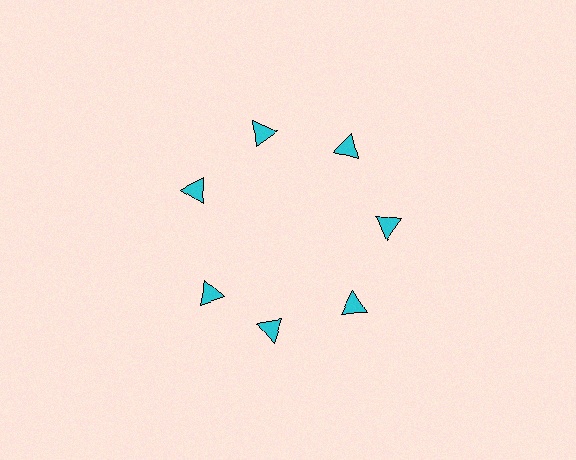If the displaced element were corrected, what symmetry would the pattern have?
It would have 7-fold rotational symmetry — the pattern would map onto itself every 51 degrees.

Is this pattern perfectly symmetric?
No. The 7 cyan triangles are arranged in a ring, but one element near the 8 o'clock position is rotated out of alignment along the ring, breaking the 7-fold rotational symmetry.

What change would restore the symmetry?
The symmetry would be restored by rotating it back into even spacing with its neighbors so that all 7 triangles sit at equal angles and equal distance from the center.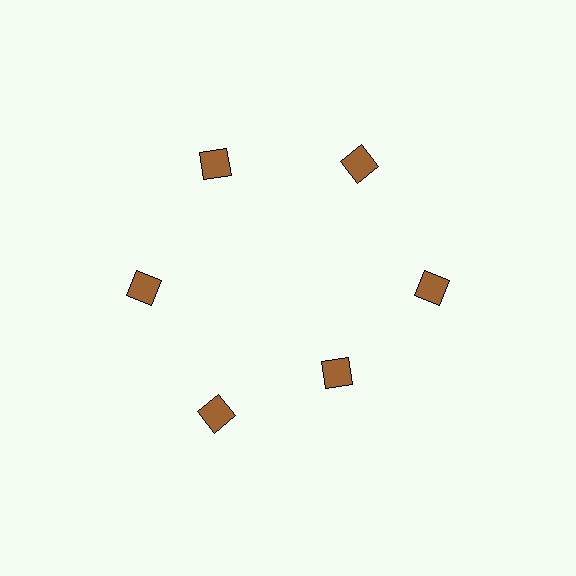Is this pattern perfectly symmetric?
No. The 6 brown diamonds are arranged in a ring, but one element near the 5 o'clock position is pulled inward toward the center, breaking the 6-fold rotational symmetry.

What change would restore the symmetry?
The symmetry would be restored by moving it outward, back onto the ring so that all 6 diamonds sit at equal angles and equal distance from the center.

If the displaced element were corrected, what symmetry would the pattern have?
It would have 6-fold rotational symmetry — the pattern would map onto itself every 60 degrees.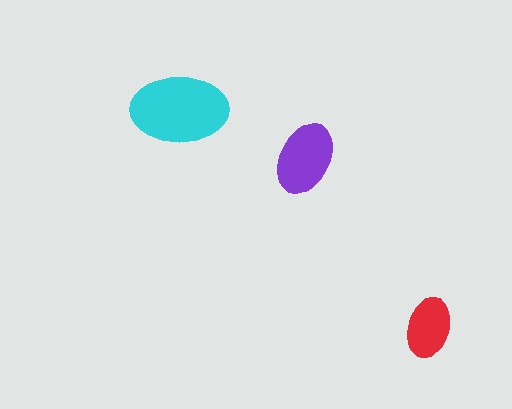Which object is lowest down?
The red ellipse is bottommost.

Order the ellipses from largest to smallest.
the cyan one, the purple one, the red one.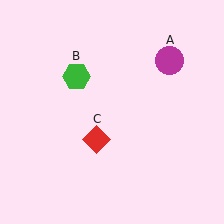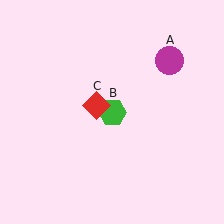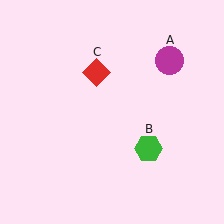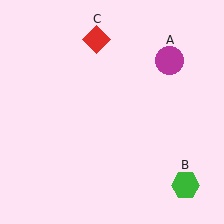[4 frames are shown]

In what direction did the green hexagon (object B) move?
The green hexagon (object B) moved down and to the right.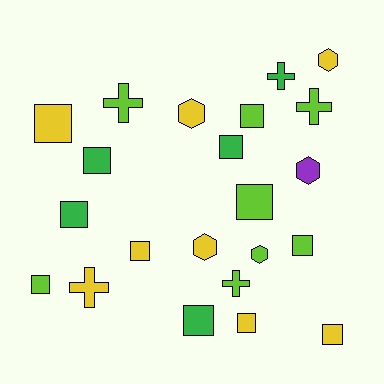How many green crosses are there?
There is 1 green cross.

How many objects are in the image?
There are 22 objects.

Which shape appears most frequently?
Square, with 12 objects.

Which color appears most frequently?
Yellow, with 8 objects.